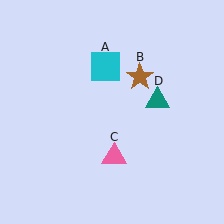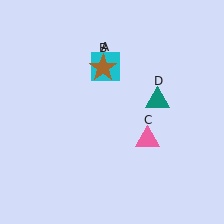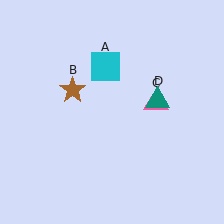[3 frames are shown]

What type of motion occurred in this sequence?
The brown star (object B), pink triangle (object C) rotated counterclockwise around the center of the scene.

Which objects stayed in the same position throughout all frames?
Cyan square (object A) and teal triangle (object D) remained stationary.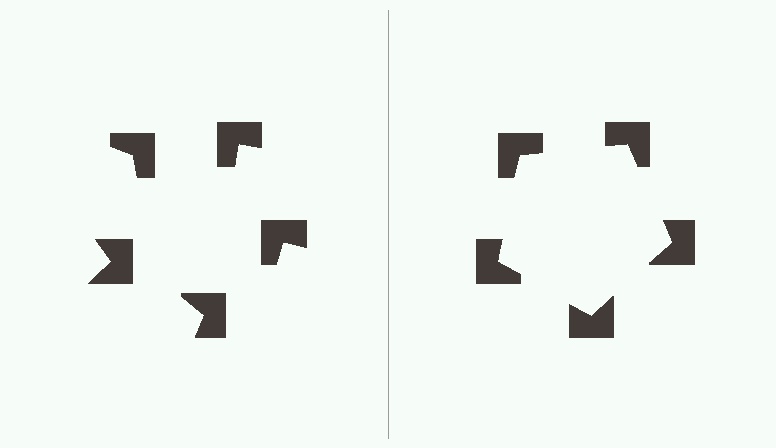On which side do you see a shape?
An illusory pentagon appears on the right side. On the left side the wedge cuts are rotated, so no coherent shape forms.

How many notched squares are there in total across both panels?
10 — 5 on each side.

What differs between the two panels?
The notched squares are positioned identically on both sides; only the wedge orientations differ. On the right they align to a pentagon; on the left they are misaligned.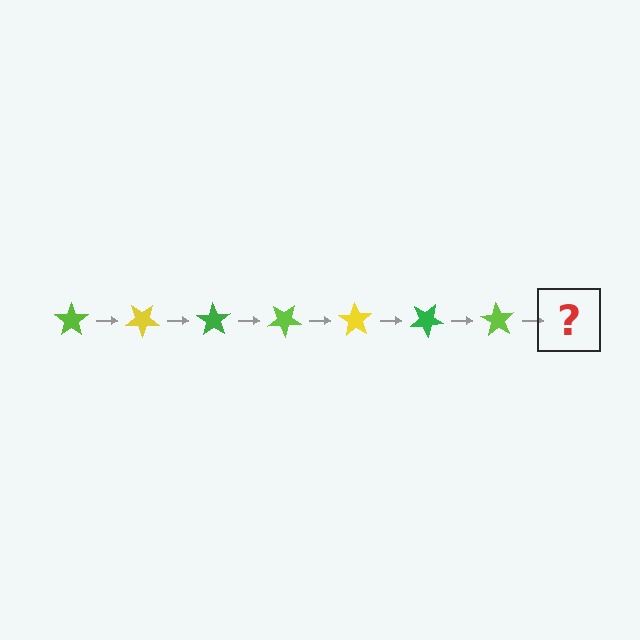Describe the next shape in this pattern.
It should be a yellow star, rotated 245 degrees from the start.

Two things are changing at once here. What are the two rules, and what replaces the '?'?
The two rules are that it rotates 35 degrees each step and the color cycles through lime, yellow, and green. The '?' should be a yellow star, rotated 245 degrees from the start.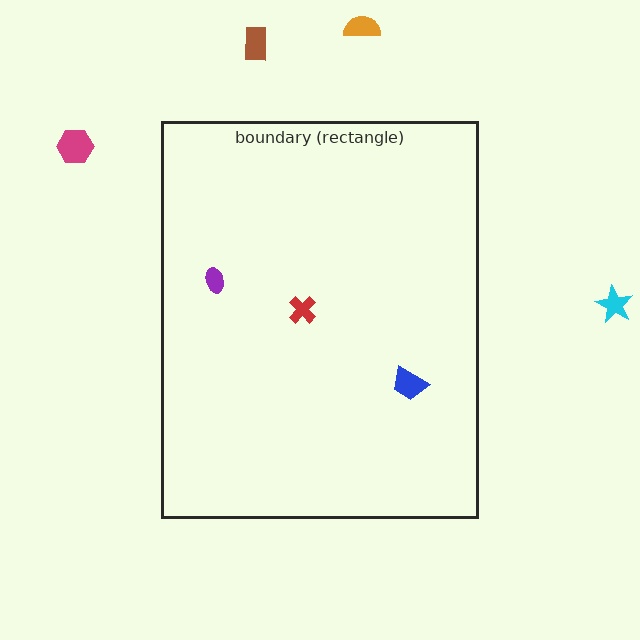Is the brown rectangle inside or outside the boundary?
Outside.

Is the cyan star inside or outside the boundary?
Outside.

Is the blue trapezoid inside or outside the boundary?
Inside.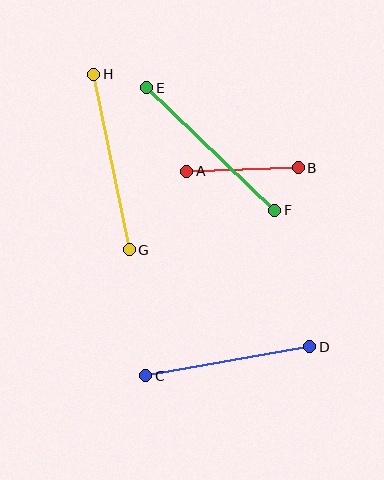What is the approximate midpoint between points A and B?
The midpoint is at approximately (243, 170) pixels.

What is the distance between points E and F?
The distance is approximately 177 pixels.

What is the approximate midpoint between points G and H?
The midpoint is at approximately (111, 162) pixels.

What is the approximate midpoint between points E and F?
The midpoint is at approximately (211, 149) pixels.